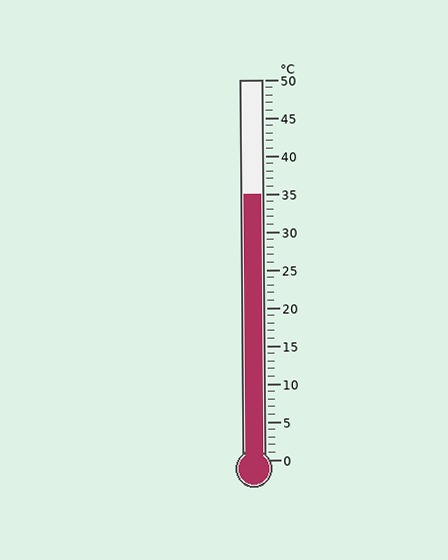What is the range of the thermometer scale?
The thermometer scale ranges from 0°C to 50°C.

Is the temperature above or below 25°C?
The temperature is above 25°C.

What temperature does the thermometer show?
The thermometer shows approximately 35°C.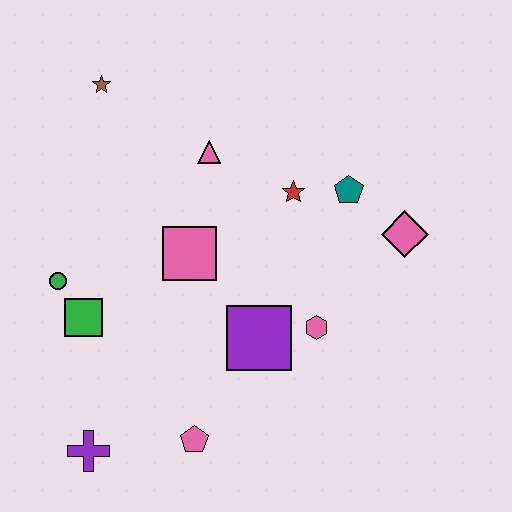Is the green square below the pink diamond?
Yes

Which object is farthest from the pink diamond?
The purple cross is farthest from the pink diamond.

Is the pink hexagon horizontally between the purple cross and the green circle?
No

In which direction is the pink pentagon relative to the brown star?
The pink pentagon is below the brown star.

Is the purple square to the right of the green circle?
Yes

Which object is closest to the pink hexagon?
The purple square is closest to the pink hexagon.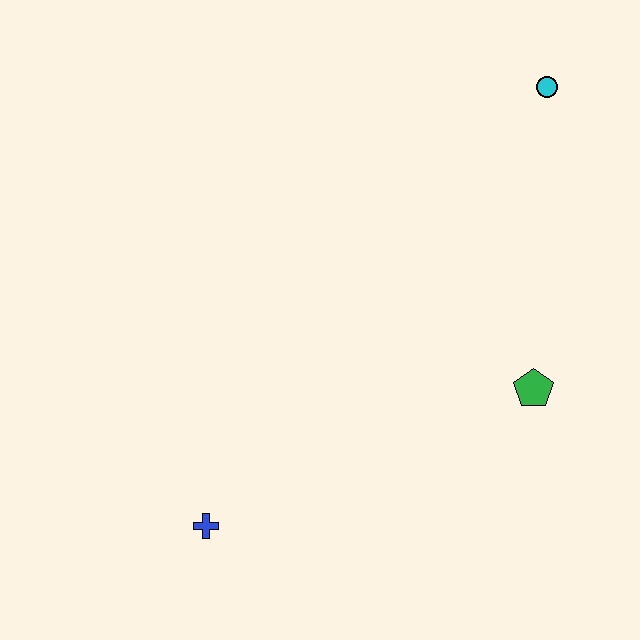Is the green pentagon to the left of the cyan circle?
Yes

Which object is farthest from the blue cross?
The cyan circle is farthest from the blue cross.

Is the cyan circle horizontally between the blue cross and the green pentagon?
No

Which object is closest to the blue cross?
The green pentagon is closest to the blue cross.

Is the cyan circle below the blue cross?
No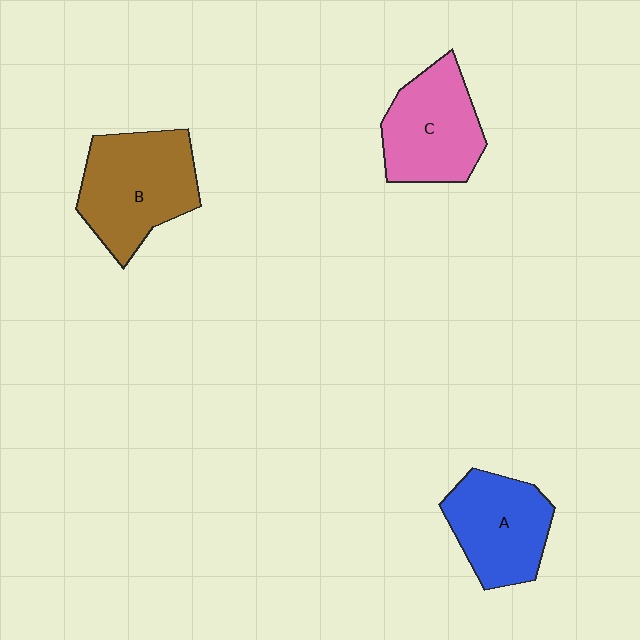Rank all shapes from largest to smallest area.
From largest to smallest: B (brown), C (pink), A (blue).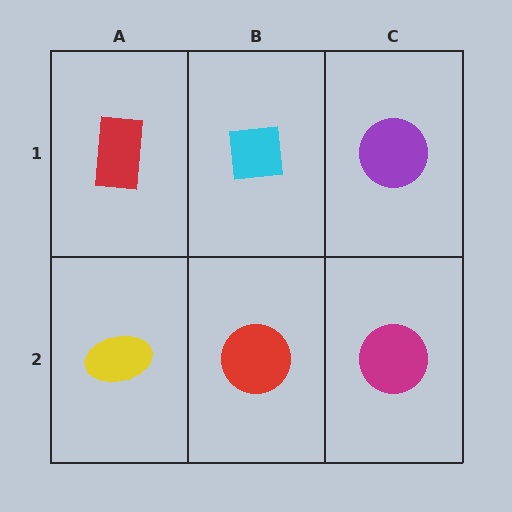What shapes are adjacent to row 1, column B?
A red circle (row 2, column B), a red rectangle (row 1, column A), a purple circle (row 1, column C).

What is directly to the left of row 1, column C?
A cyan square.